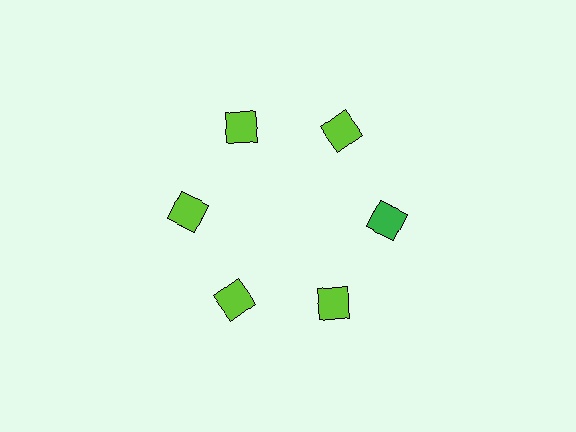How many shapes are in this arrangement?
There are 6 shapes arranged in a ring pattern.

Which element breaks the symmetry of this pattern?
The green square at roughly the 3 o'clock position breaks the symmetry. All other shapes are lime squares.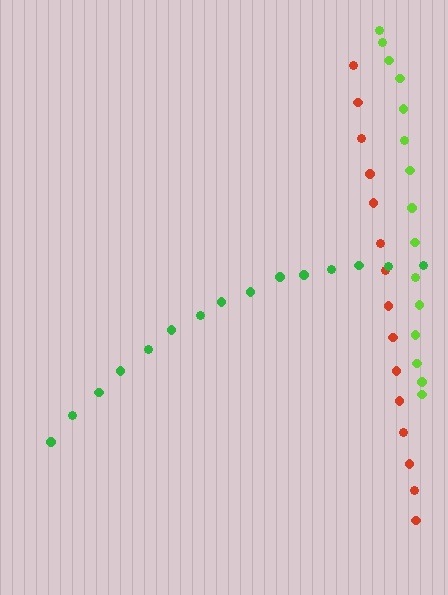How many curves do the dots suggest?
There are 3 distinct paths.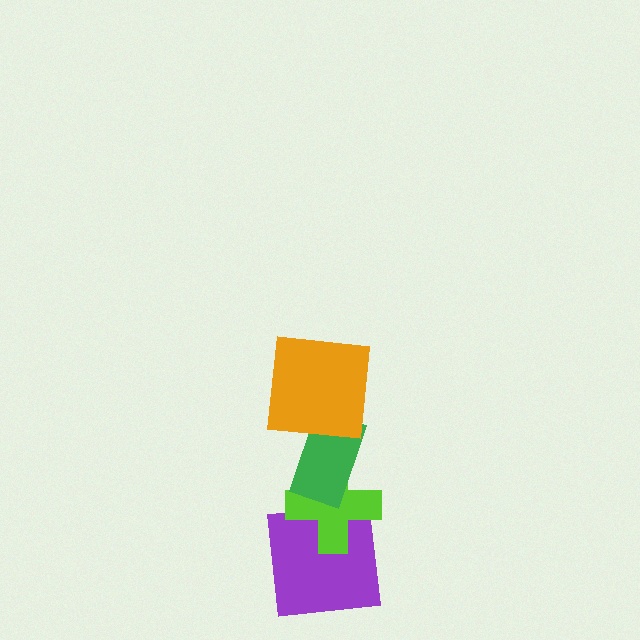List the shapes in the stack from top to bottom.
From top to bottom: the orange square, the green rectangle, the lime cross, the purple square.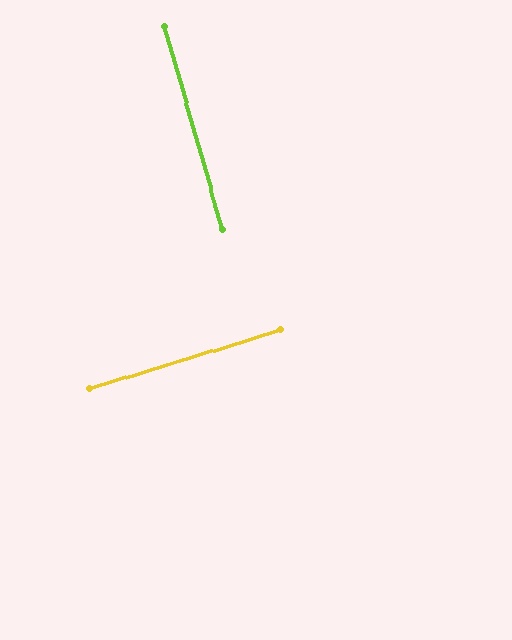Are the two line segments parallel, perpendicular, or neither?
Perpendicular — they meet at approximately 89°.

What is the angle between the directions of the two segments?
Approximately 89 degrees.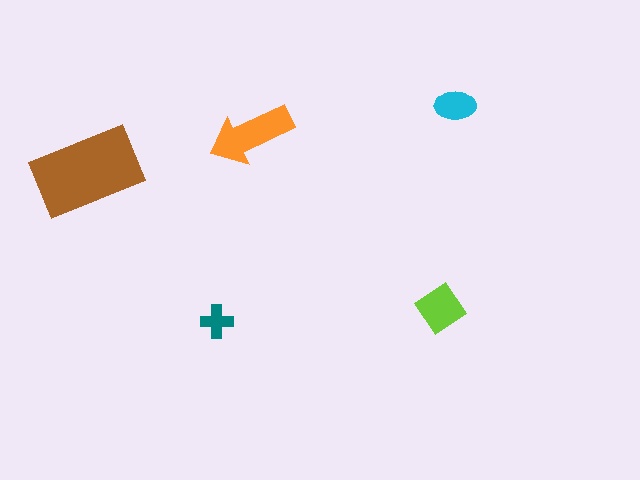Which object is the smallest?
The teal cross.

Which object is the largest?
The brown rectangle.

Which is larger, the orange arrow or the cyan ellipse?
The orange arrow.